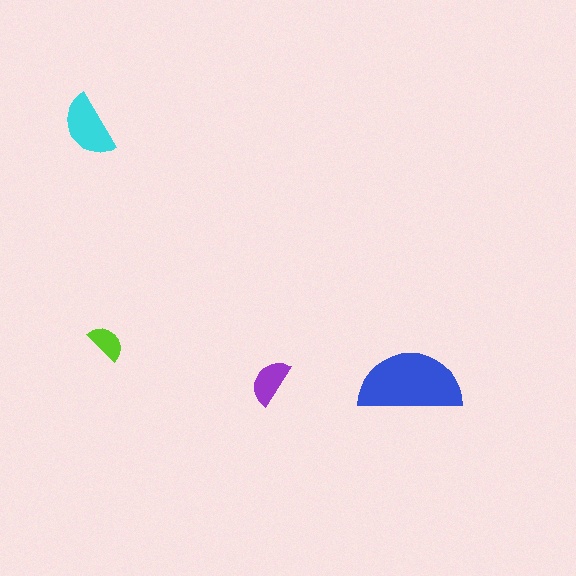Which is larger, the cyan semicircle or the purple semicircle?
The cyan one.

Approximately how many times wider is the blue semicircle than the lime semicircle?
About 2.5 times wider.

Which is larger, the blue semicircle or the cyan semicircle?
The blue one.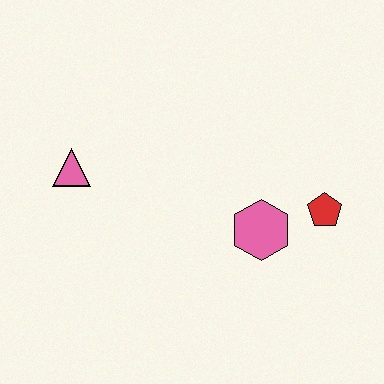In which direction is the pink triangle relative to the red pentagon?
The pink triangle is to the left of the red pentagon.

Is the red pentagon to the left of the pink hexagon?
No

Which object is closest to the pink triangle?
The pink hexagon is closest to the pink triangle.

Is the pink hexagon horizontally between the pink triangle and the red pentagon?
Yes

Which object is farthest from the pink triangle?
The red pentagon is farthest from the pink triangle.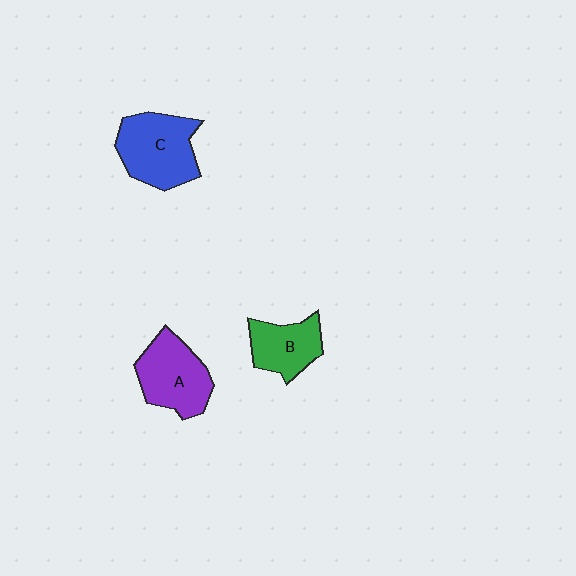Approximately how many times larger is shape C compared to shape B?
Approximately 1.5 times.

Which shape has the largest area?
Shape C (blue).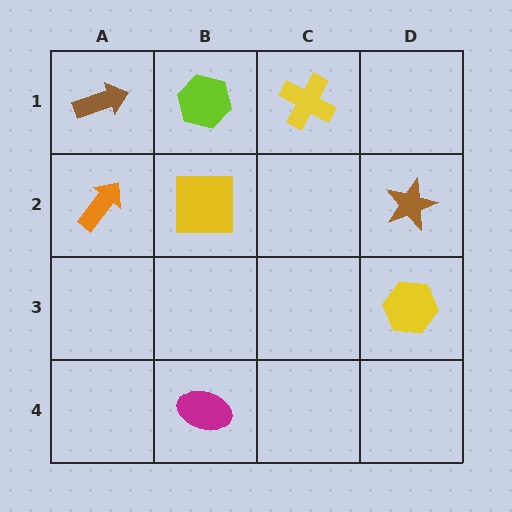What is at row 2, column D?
A brown star.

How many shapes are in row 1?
3 shapes.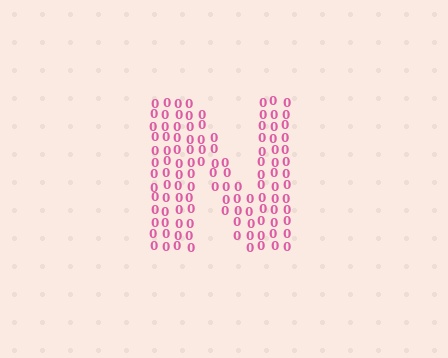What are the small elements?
The small elements are digit 0's.